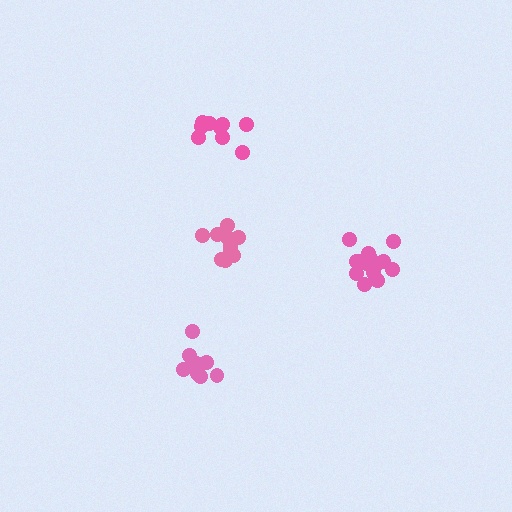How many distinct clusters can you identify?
There are 4 distinct clusters.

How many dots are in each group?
Group 1: 9 dots, Group 2: 9 dots, Group 3: 14 dots, Group 4: 10 dots (42 total).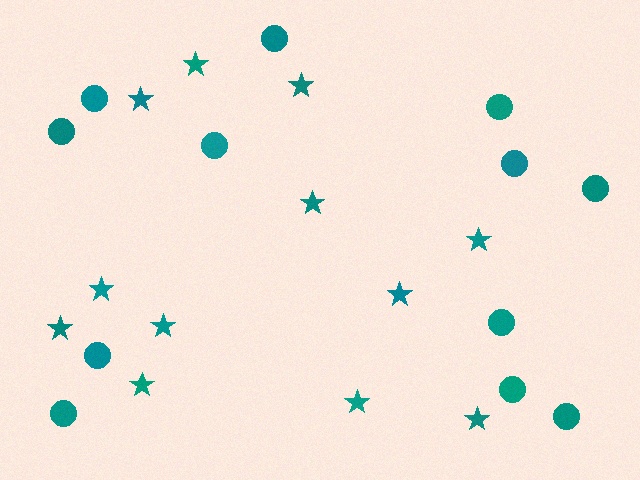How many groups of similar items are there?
There are 2 groups: one group of circles (12) and one group of stars (12).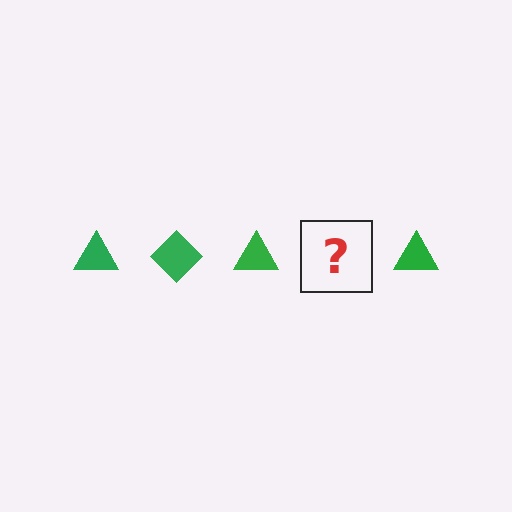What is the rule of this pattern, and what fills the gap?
The rule is that the pattern cycles through triangle, diamond shapes in green. The gap should be filled with a green diamond.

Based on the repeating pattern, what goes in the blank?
The blank should be a green diamond.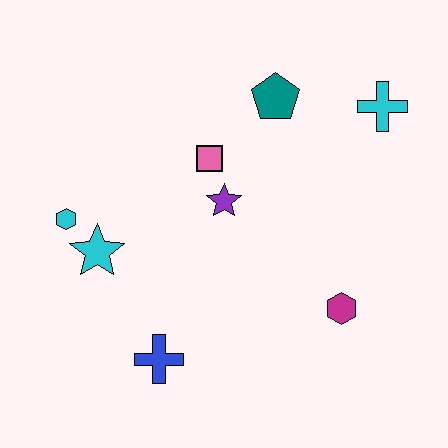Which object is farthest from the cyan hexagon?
The cyan cross is farthest from the cyan hexagon.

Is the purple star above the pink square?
No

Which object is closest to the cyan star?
The cyan hexagon is closest to the cyan star.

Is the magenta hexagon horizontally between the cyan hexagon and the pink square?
No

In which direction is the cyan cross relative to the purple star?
The cyan cross is to the right of the purple star.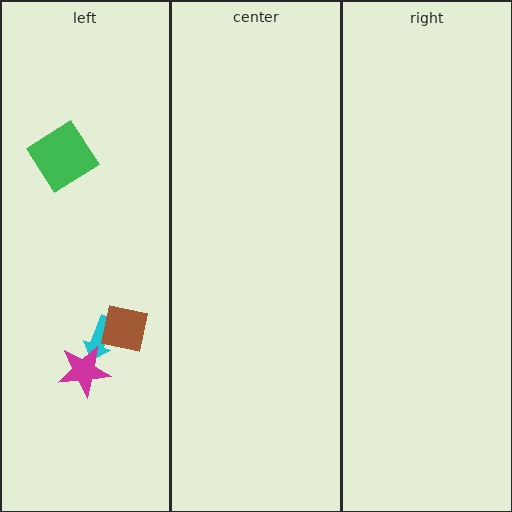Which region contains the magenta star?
The left region.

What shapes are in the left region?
The cyan arrow, the magenta star, the green diamond, the brown square.